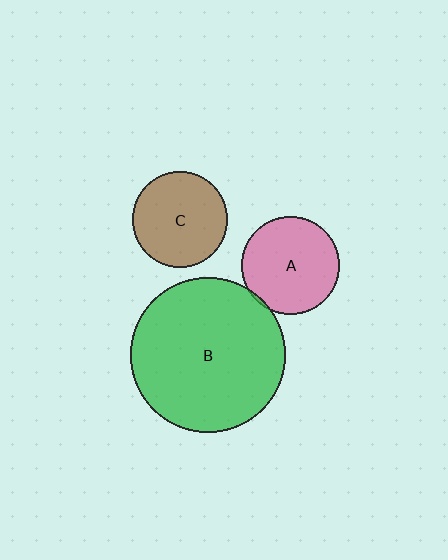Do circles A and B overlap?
Yes.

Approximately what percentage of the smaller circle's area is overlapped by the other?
Approximately 5%.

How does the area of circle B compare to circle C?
Approximately 2.6 times.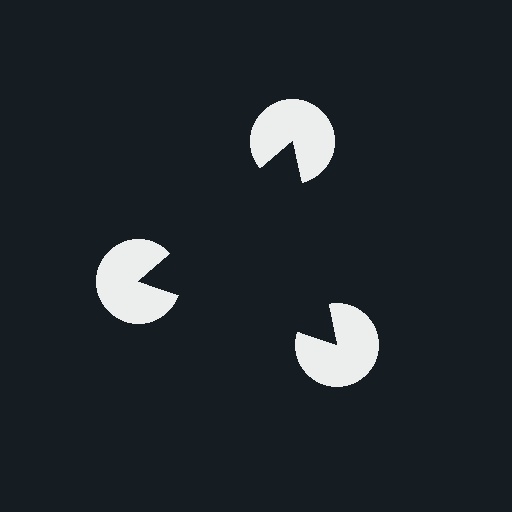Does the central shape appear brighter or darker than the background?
It typically appears slightly darker than the background, even though no actual brightness change is drawn.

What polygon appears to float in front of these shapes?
An illusory triangle — its edges are inferred from the aligned wedge cuts in the pac-man discs, not physically drawn.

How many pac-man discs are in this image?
There are 3 — one at each vertex of the illusory triangle.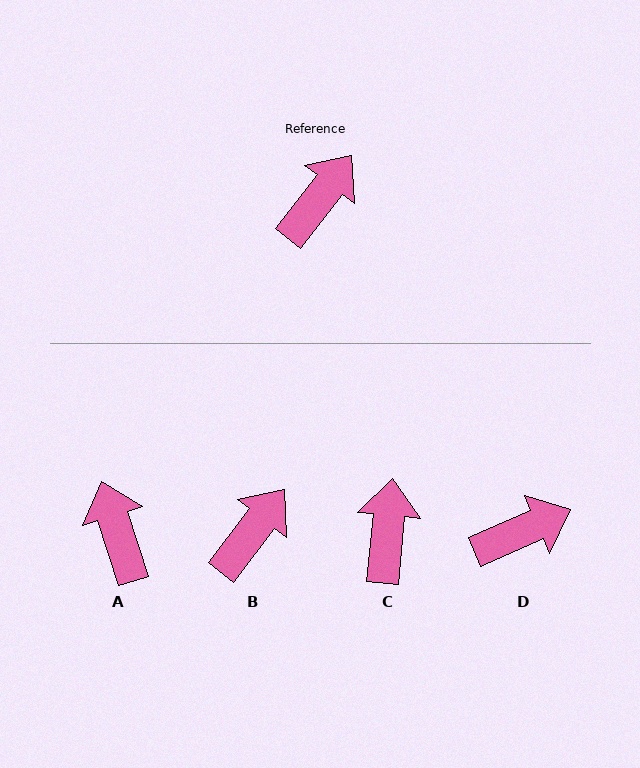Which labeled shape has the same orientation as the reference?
B.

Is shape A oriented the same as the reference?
No, it is off by about 55 degrees.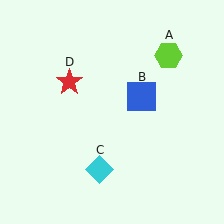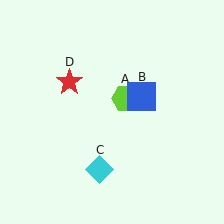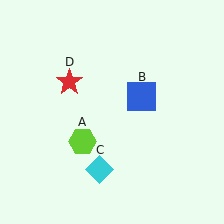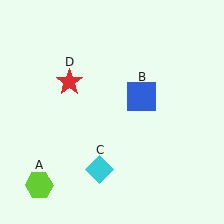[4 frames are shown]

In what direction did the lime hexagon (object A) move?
The lime hexagon (object A) moved down and to the left.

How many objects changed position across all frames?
1 object changed position: lime hexagon (object A).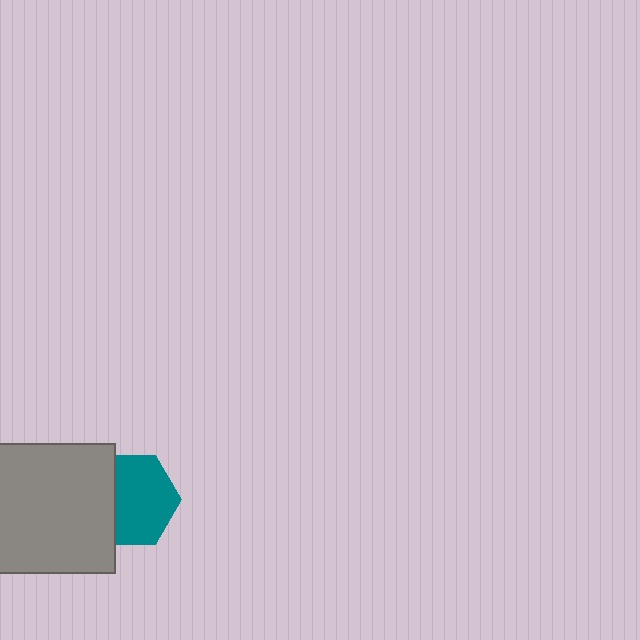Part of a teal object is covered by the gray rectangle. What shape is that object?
It is a hexagon.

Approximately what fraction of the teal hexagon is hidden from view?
Roughly 31% of the teal hexagon is hidden behind the gray rectangle.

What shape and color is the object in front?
The object in front is a gray rectangle.